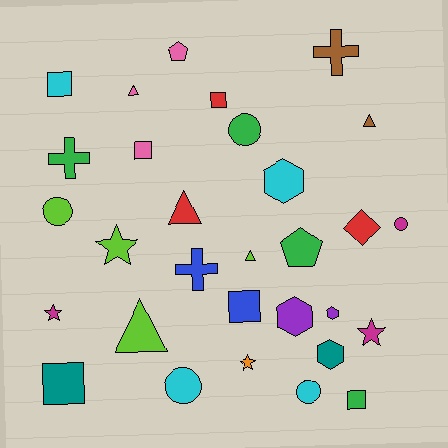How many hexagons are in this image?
There are 4 hexagons.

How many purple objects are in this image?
There are 2 purple objects.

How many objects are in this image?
There are 30 objects.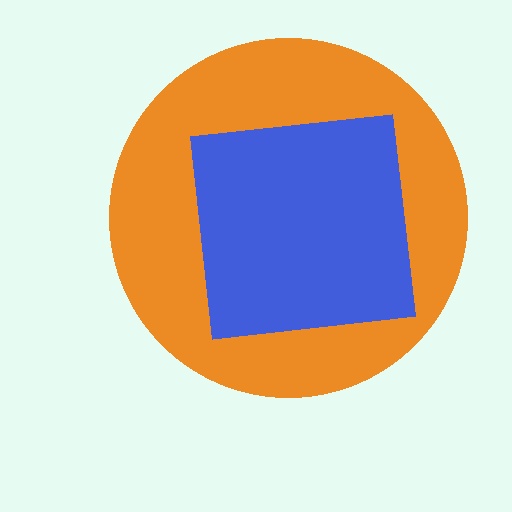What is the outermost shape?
The orange circle.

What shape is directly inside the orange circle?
The blue square.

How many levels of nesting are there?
2.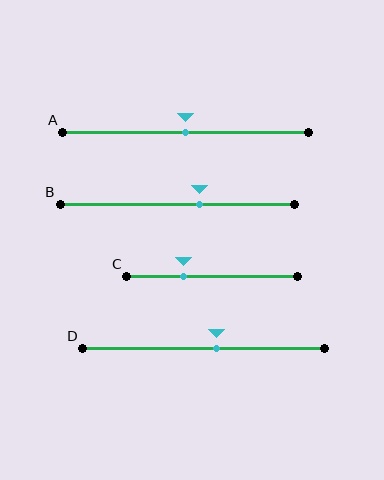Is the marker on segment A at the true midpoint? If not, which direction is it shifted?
Yes, the marker on segment A is at the true midpoint.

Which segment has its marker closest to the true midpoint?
Segment A has its marker closest to the true midpoint.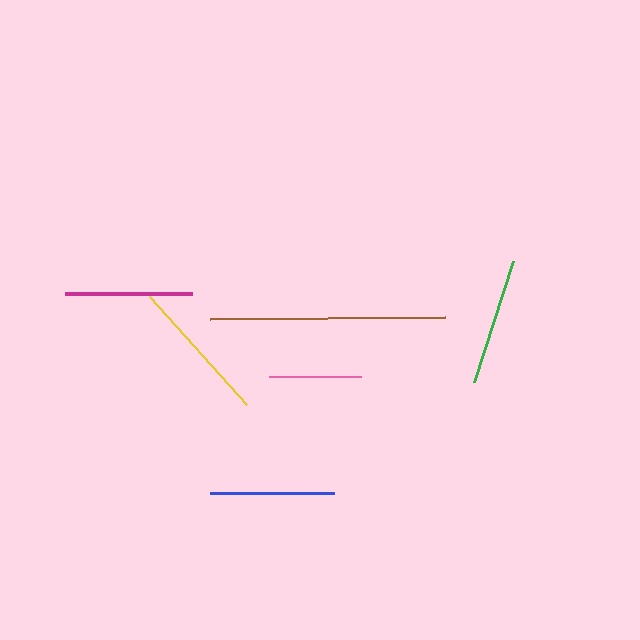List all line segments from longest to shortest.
From longest to shortest: brown, yellow, magenta, green, blue, pink.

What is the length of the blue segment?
The blue segment is approximately 124 pixels long.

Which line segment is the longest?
The brown line is the longest at approximately 235 pixels.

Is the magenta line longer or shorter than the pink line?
The magenta line is longer than the pink line.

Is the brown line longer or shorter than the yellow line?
The brown line is longer than the yellow line.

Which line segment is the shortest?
The pink line is the shortest at approximately 93 pixels.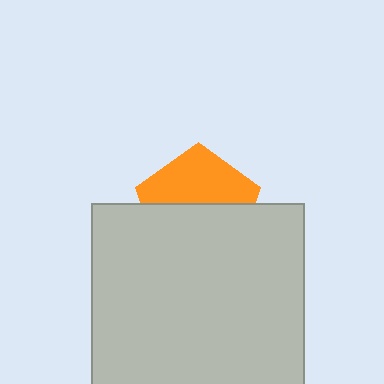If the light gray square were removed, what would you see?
You would see the complete orange pentagon.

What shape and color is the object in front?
The object in front is a light gray square.